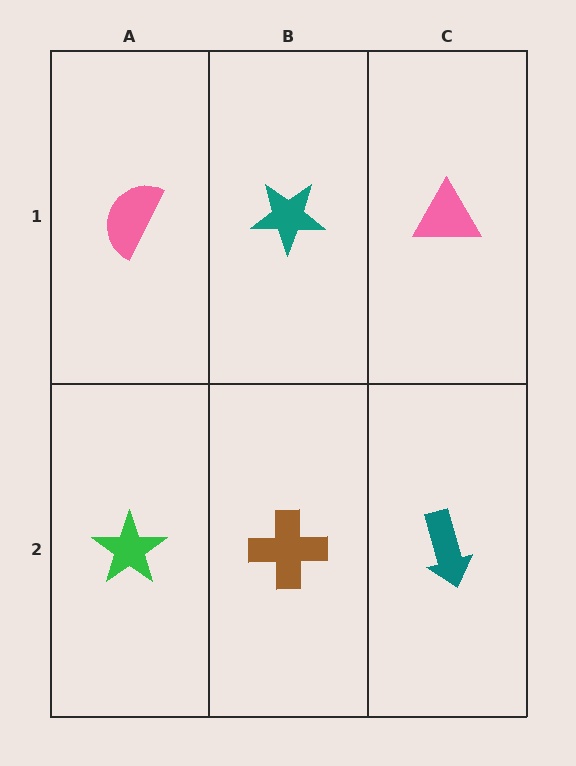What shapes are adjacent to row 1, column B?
A brown cross (row 2, column B), a pink semicircle (row 1, column A), a pink triangle (row 1, column C).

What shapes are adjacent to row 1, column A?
A green star (row 2, column A), a teal star (row 1, column B).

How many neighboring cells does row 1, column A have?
2.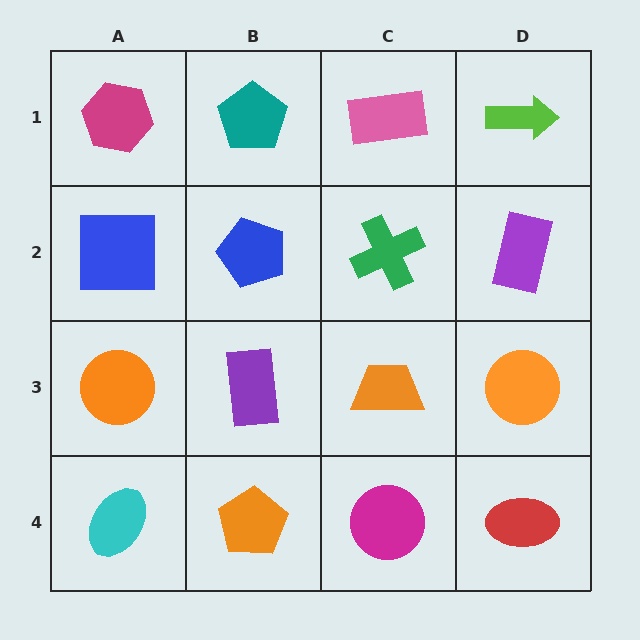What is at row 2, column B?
A blue pentagon.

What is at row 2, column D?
A purple rectangle.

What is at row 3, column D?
An orange circle.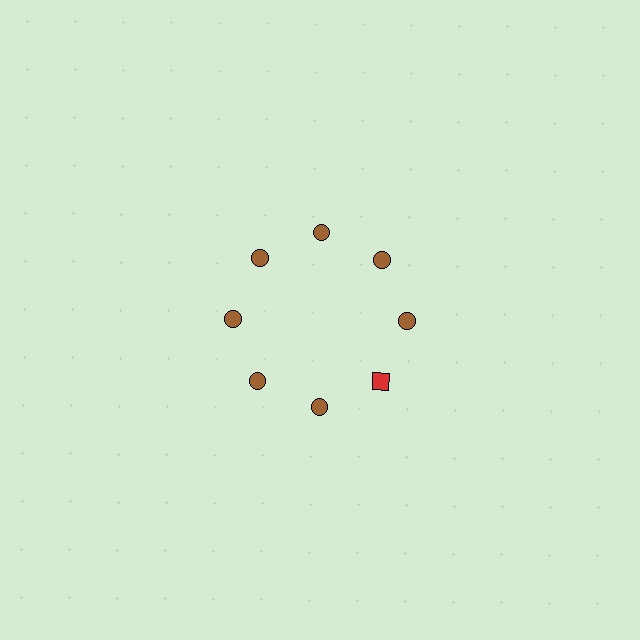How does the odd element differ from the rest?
It differs in both color (red instead of brown) and shape (square instead of circle).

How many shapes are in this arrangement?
There are 8 shapes arranged in a ring pattern.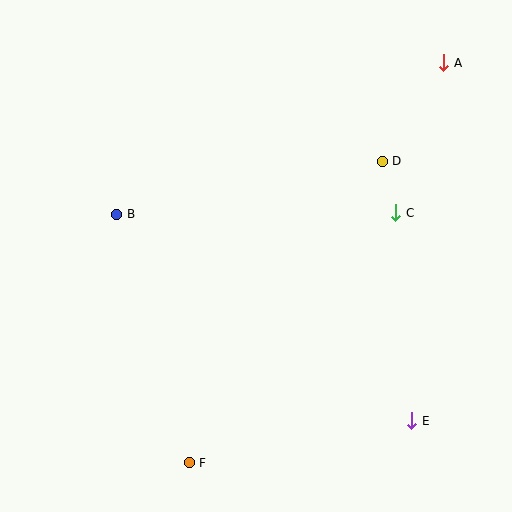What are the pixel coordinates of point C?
Point C is at (396, 213).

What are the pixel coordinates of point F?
Point F is at (189, 463).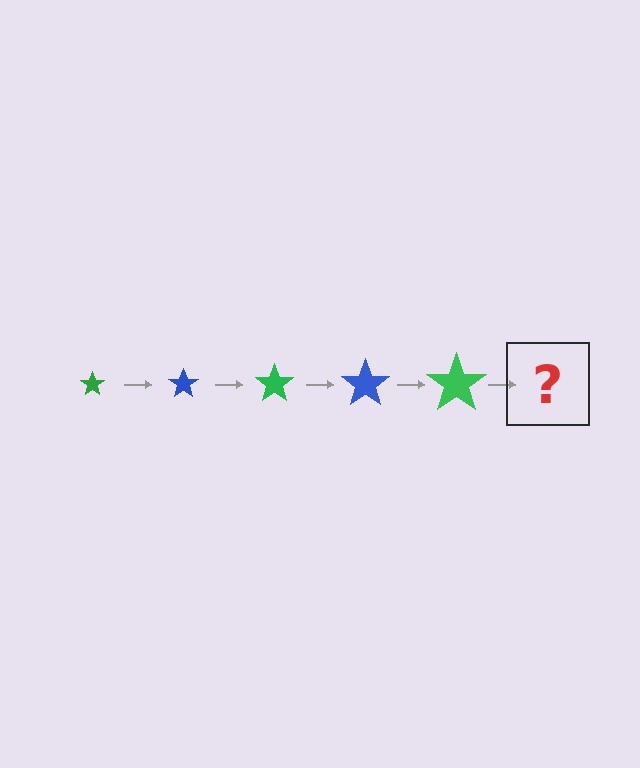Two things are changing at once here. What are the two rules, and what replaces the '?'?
The two rules are that the star grows larger each step and the color cycles through green and blue. The '?' should be a blue star, larger than the previous one.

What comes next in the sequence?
The next element should be a blue star, larger than the previous one.